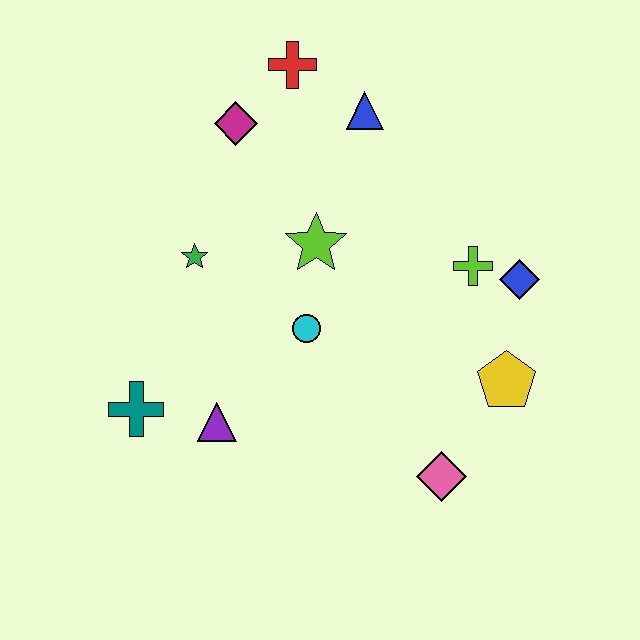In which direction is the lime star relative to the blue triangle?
The lime star is below the blue triangle.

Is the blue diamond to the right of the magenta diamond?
Yes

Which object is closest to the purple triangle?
The teal cross is closest to the purple triangle.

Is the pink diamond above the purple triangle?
No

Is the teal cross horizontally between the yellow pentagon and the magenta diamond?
No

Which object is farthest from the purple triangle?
The red cross is farthest from the purple triangle.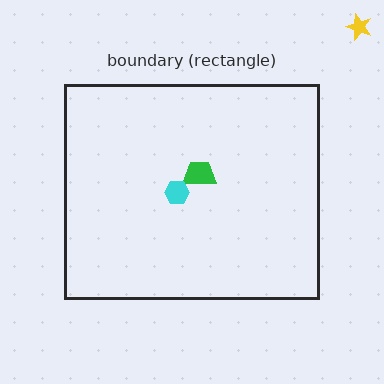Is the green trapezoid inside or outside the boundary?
Inside.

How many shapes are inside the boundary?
2 inside, 1 outside.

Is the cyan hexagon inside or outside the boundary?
Inside.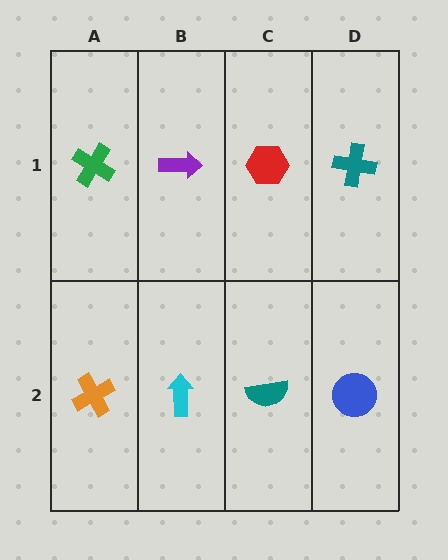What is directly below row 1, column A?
An orange cross.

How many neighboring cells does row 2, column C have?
3.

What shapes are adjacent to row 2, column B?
A purple arrow (row 1, column B), an orange cross (row 2, column A), a teal semicircle (row 2, column C).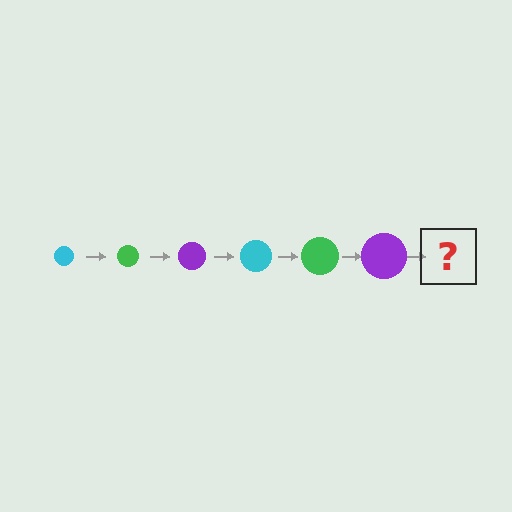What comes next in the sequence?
The next element should be a cyan circle, larger than the previous one.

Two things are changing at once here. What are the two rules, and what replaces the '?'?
The two rules are that the circle grows larger each step and the color cycles through cyan, green, and purple. The '?' should be a cyan circle, larger than the previous one.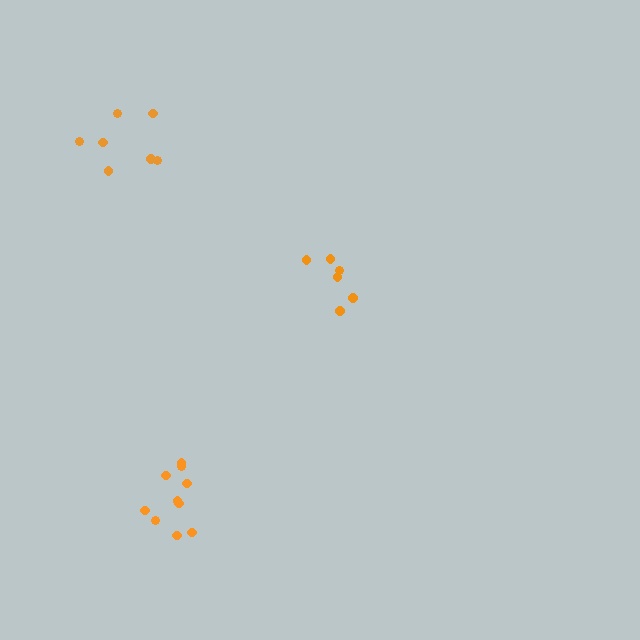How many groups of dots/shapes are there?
There are 3 groups.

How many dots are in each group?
Group 1: 6 dots, Group 2: 7 dots, Group 3: 10 dots (23 total).